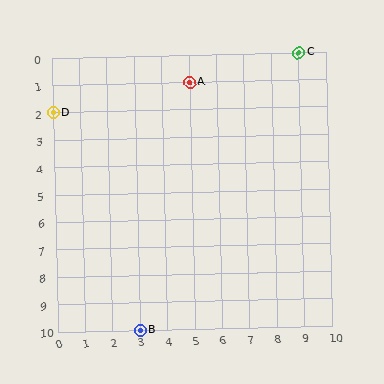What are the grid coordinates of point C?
Point C is at grid coordinates (9, 0).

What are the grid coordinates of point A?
Point A is at grid coordinates (5, 1).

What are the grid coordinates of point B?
Point B is at grid coordinates (3, 10).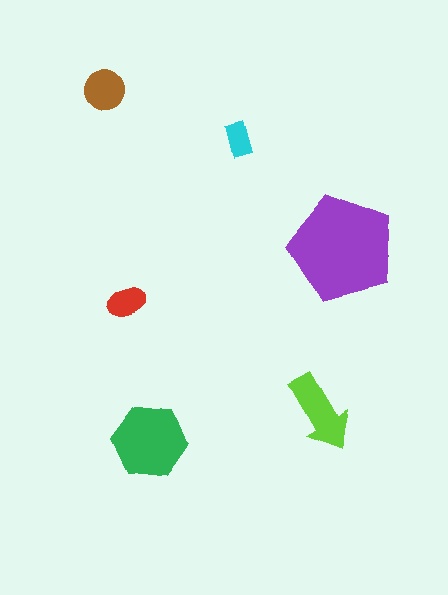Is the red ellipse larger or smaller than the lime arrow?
Smaller.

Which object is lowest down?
The green hexagon is bottommost.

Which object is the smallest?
The cyan rectangle.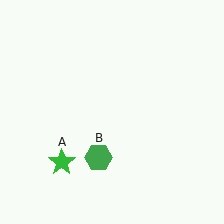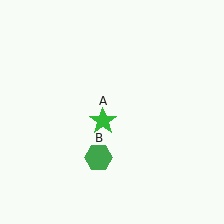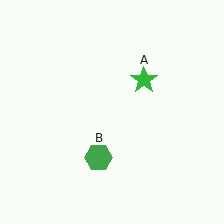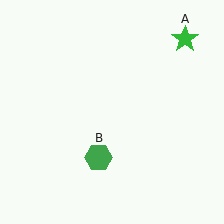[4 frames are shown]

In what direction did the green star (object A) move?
The green star (object A) moved up and to the right.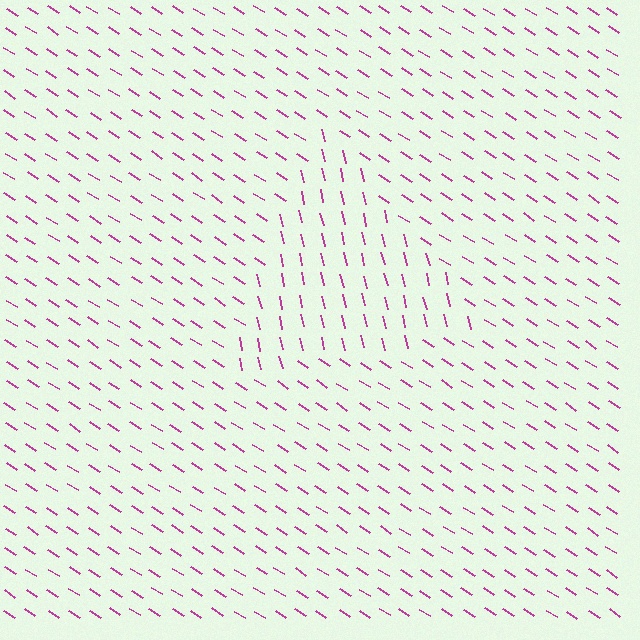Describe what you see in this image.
The image is filled with small magenta line segments. A triangle region in the image has lines oriented differently from the surrounding lines, creating a visible texture boundary.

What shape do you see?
I see a triangle.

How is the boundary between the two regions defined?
The boundary is defined purely by a change in line orientation (approximately 45 degrees difference). All lines are the same color and thickness.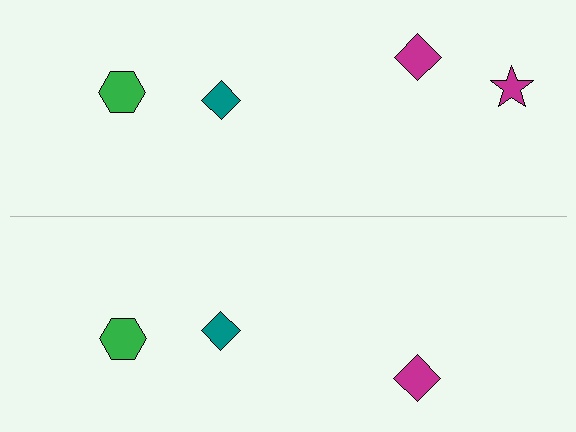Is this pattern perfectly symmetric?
No, the pattern is not perfectly symmetric. A magenta star is missing from the bottom side.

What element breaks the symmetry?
A magenta star is missing from the bottom side.